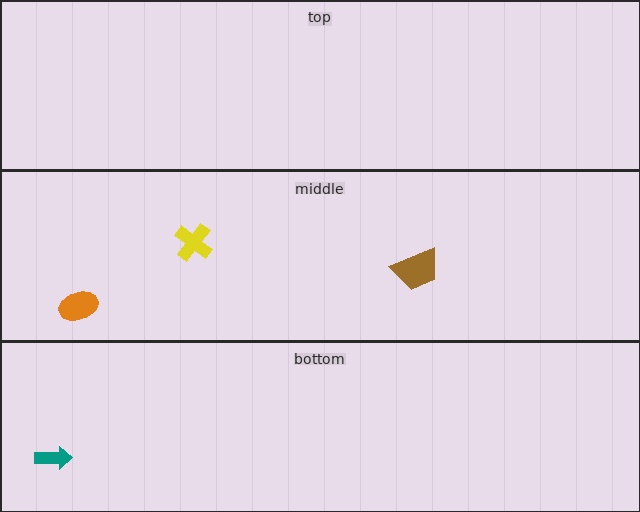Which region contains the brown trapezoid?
The middle region.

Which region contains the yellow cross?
The middle region.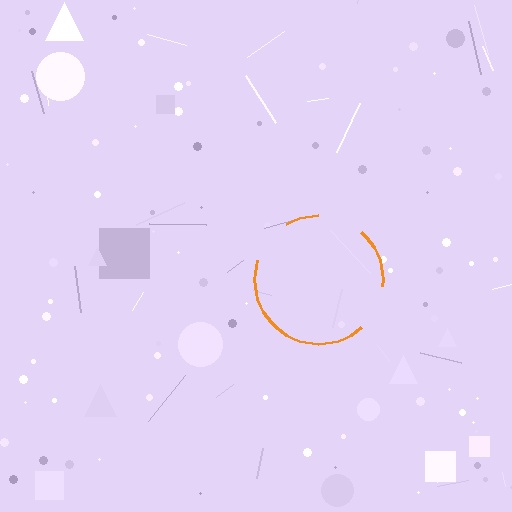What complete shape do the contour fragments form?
The contour fragments form a circle.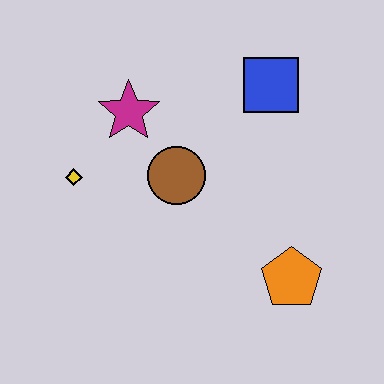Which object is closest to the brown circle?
The magenta star is closest to the brown circle.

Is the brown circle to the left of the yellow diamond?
No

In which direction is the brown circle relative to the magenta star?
The brown circle is below the magenta star.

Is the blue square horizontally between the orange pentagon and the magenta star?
Yes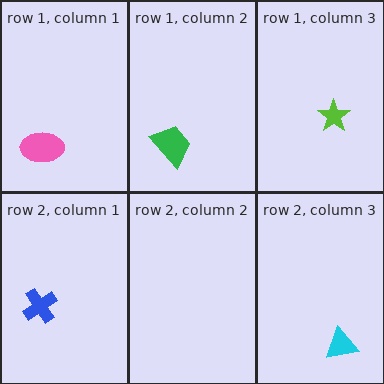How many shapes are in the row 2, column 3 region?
1.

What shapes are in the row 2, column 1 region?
The blue cross.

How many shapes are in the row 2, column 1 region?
1.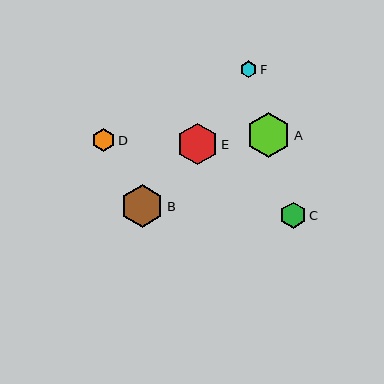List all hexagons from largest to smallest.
From largest to smallest: A, B, E, C, D, F.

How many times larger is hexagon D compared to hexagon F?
Hexagon D is approximately 1.4 times the size of hexagon F.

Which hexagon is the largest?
Hexagon A is the largest with a size of approximately 44 pixels.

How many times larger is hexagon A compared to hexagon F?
Hexagon A is approximately 2.7 times the size of hexagon F.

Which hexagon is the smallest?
Hexagon F is the smallest with a size of approximately 16 pixels.